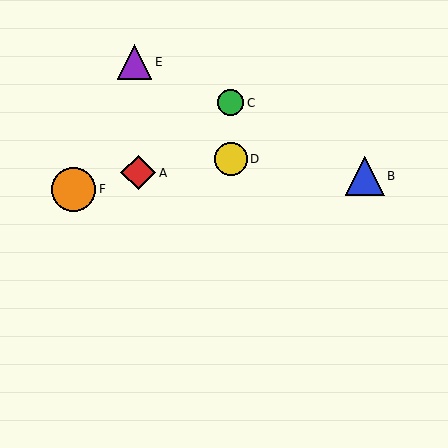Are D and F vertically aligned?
No, D is at x≈231 and F is at x≈74.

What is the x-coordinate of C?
Object C is at x≈231.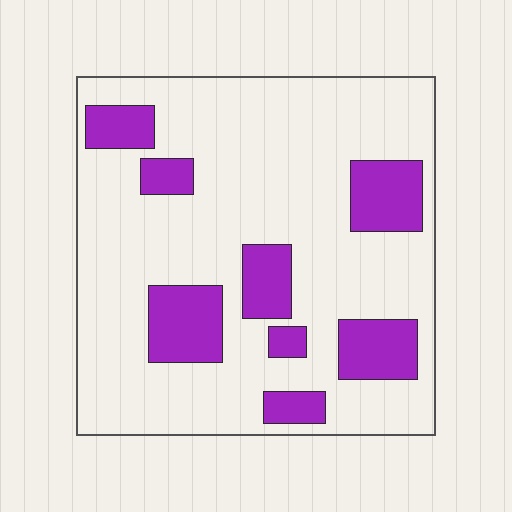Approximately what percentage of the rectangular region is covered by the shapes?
Approximately 20%.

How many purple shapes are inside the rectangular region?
8.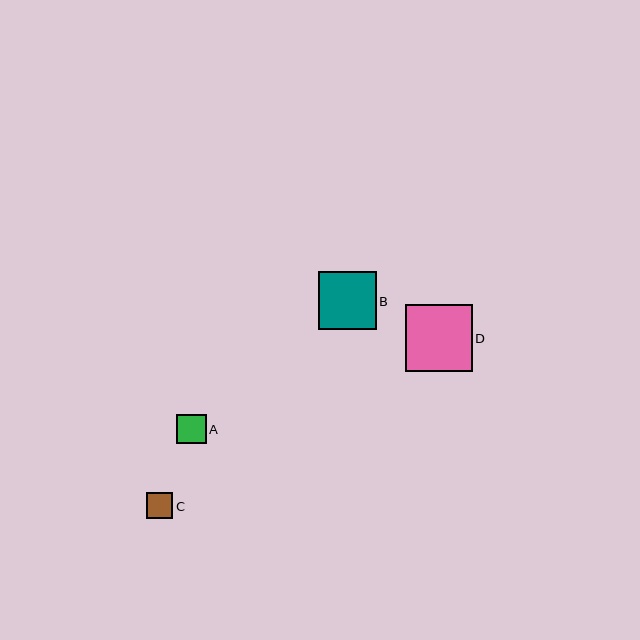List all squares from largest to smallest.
From largest to smallest: D, B, A, C.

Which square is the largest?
Square D is the largest with a size of approximately 67 pixels.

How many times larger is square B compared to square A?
Square B is approximately 2.0 times the size of square A.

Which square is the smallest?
Square C is the smallest with a size of approximately 26 pixels.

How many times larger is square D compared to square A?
Square D is approximately 2.3 times the size of square A.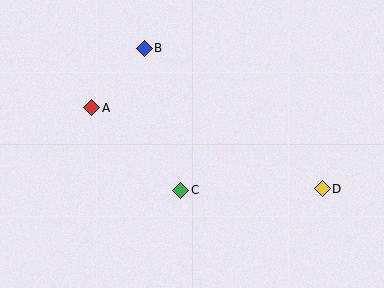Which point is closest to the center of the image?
Point C at (181, 190) is closest to the center.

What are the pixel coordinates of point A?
Point A is at (92, 108).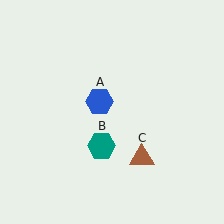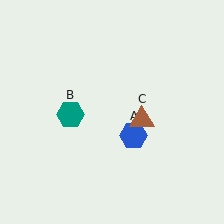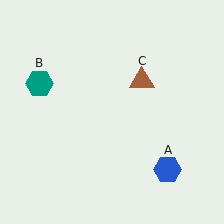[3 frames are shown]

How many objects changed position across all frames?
3 objects changed position: blue hexagon (object A), teal hexagon (object B), brown triangle (object C).